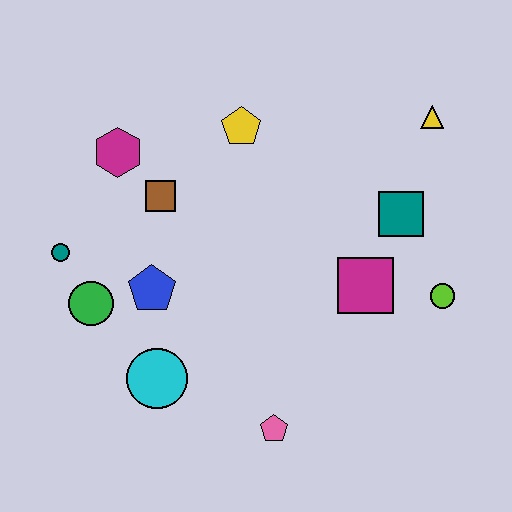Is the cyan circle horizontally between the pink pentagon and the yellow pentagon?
No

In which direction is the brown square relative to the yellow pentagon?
The brown square is to the left of the yellow pentagon.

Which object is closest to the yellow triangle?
The teal square is closest to the yellow triangle.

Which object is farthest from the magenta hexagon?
The lime circle is farthest from the magenta hexagon.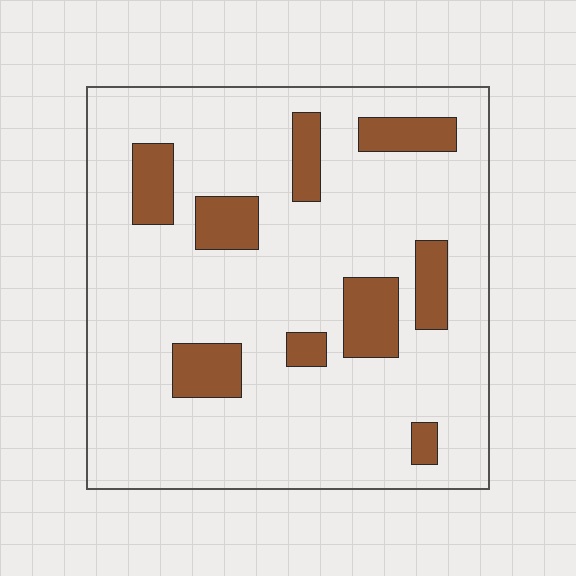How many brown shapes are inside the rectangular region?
9.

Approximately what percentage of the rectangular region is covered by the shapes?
Approximately 15%.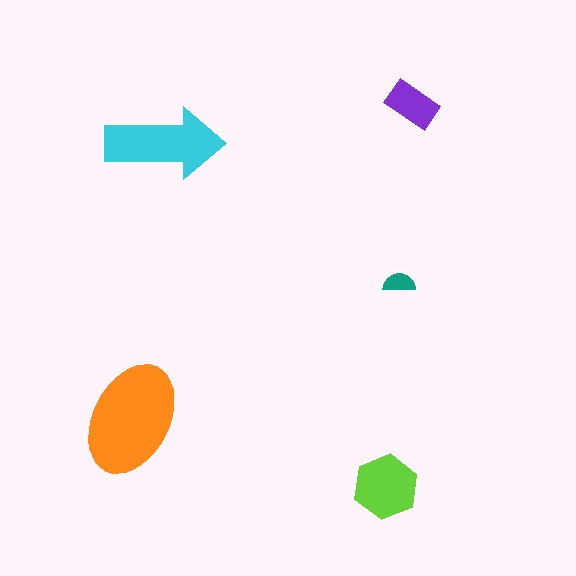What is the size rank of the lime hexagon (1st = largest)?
3rd.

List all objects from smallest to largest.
The teal semicircle, the purple rectangle, the lime hexagon, the cyan arrow, the orange ellipse.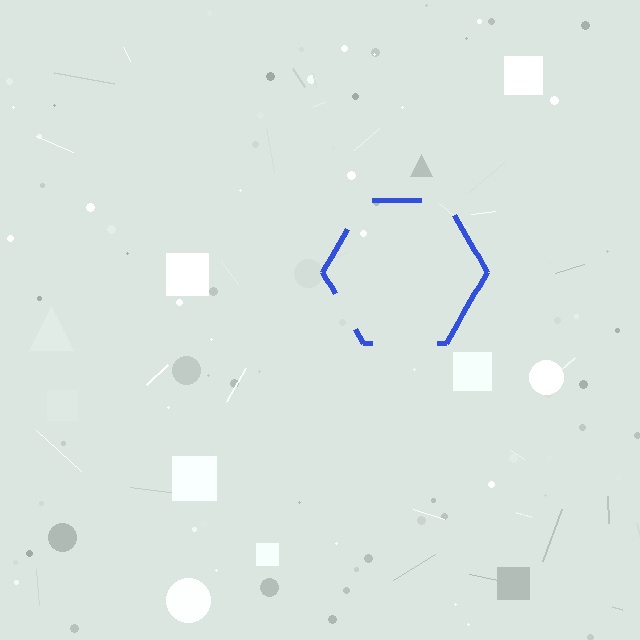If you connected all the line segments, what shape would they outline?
They would outline a hexagon.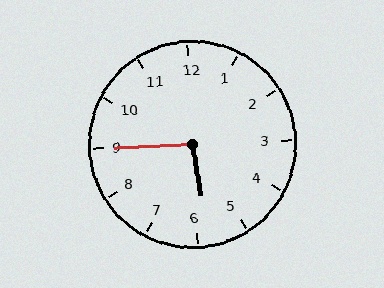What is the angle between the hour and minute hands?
Approximately 98 degrees.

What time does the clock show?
5:45.